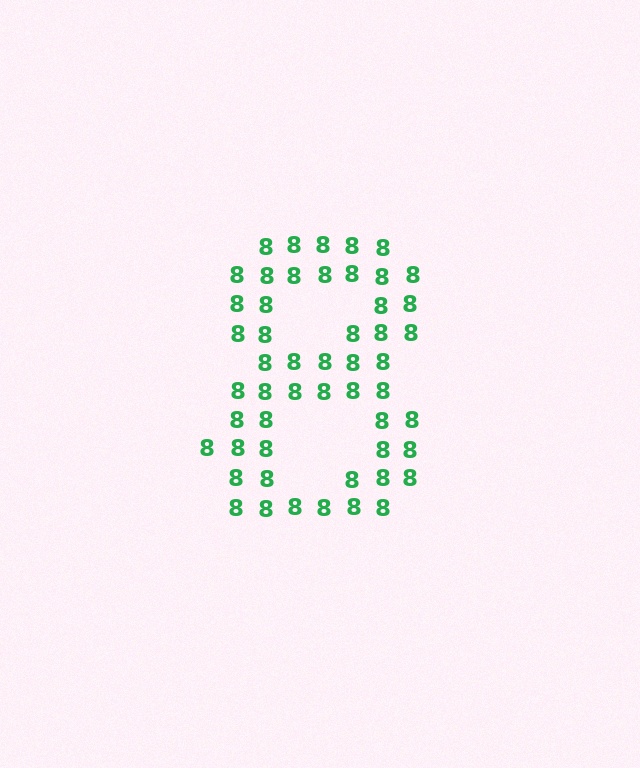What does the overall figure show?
The overall figure shows the digit 8.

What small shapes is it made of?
It is made of small digit 8's.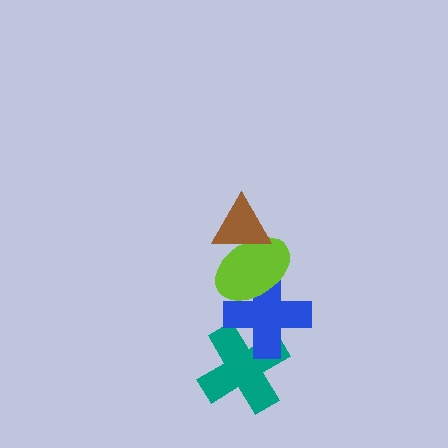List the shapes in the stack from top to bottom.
From top to bottom: the brown triangle, the lime ellipse, the blue cross, the teal cross.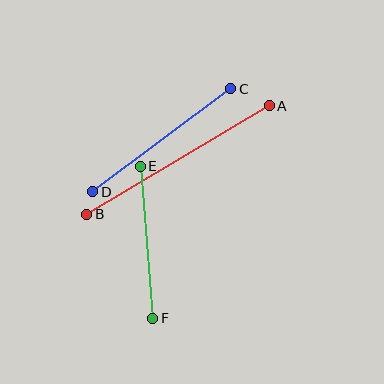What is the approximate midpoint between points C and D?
The midpoint is at approximately (162, 140) pixels.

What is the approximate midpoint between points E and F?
The midpoint is at approximately (147, 242) pixels.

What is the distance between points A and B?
The distance is approximately 212 pixels.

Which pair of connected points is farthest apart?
Points A and B are farthest apart.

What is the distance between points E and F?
The distance is approximately 152 pixels.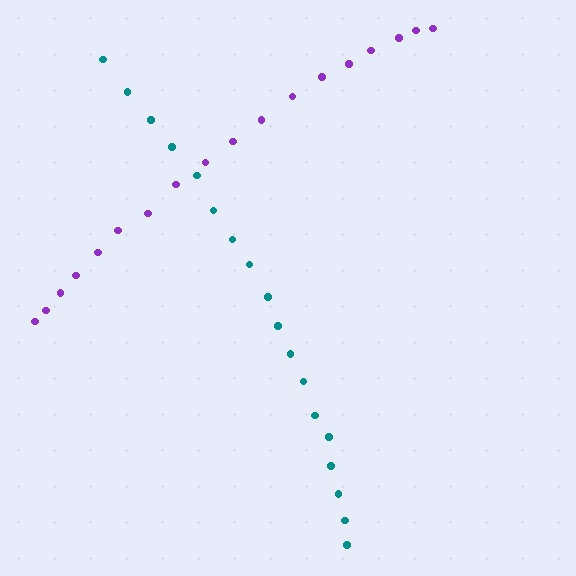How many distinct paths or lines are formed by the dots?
There are 2 distinct paths.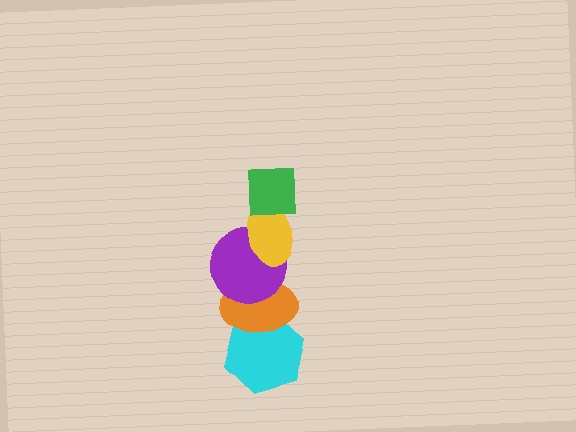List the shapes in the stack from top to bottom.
From top to bottom: the green square, the yellow ellipse, the purple circle, the orange ellipse, the cyan hexagon.